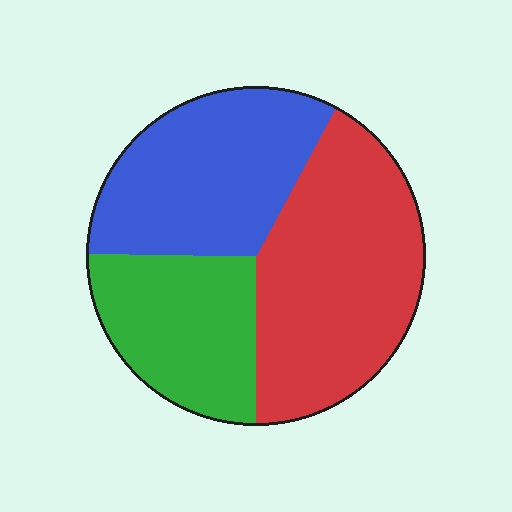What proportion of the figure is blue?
Blue takes up about one third (1/3) of the figure.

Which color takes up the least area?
Green, at roughly 25%.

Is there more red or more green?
Red.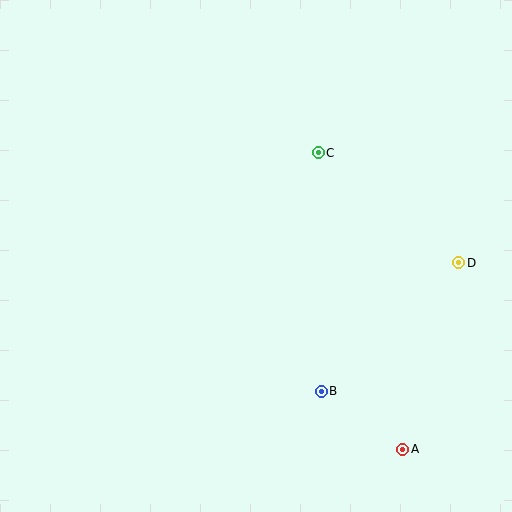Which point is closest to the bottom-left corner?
Point B is closest to the bottom-left corner.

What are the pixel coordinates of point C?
Point C is at (318, 153).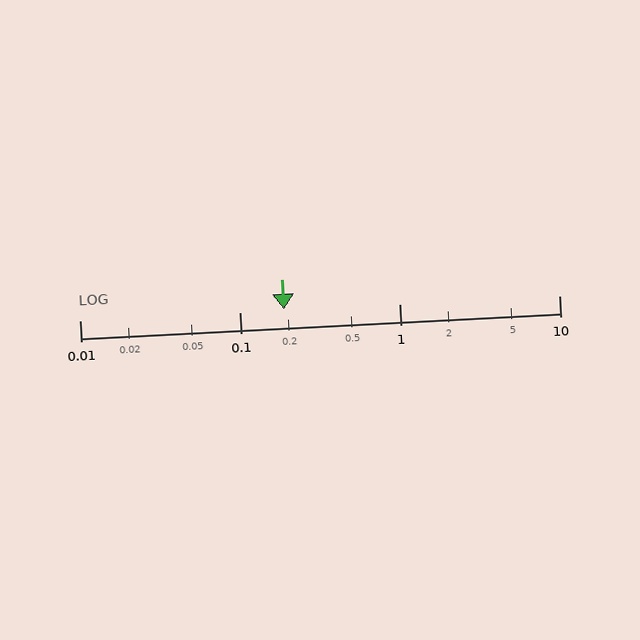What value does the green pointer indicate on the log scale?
The pointer indicates approximately 0.19.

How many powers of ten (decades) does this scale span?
The scale spans 3 decades, from 0.01 to 10.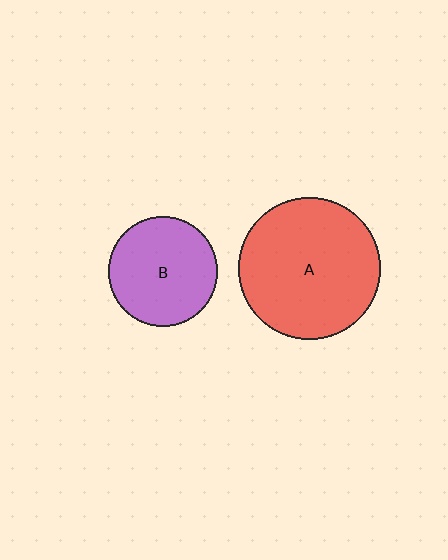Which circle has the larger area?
Circle A (red).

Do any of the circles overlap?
No, none of the circles overlap.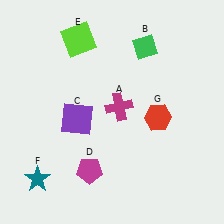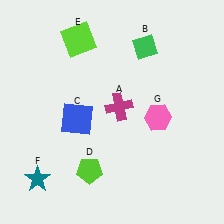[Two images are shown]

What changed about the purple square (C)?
In Image 1, C is purple. In Image 2, it changed to blue.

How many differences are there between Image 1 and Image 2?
There are 3 differences between the two images.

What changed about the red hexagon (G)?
In Image 1, G is red. In Image 2, it changed to pink.